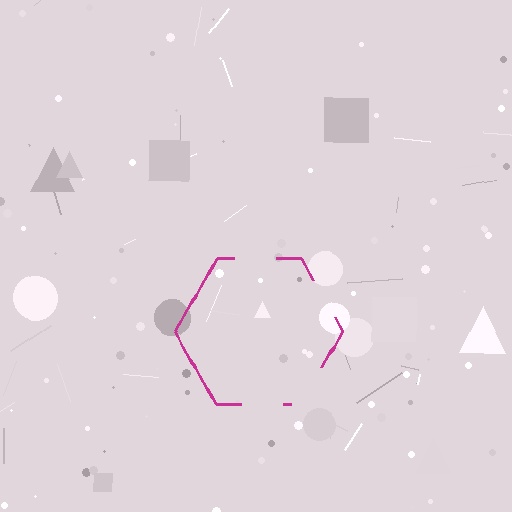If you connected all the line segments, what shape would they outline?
They would outline a hexagon.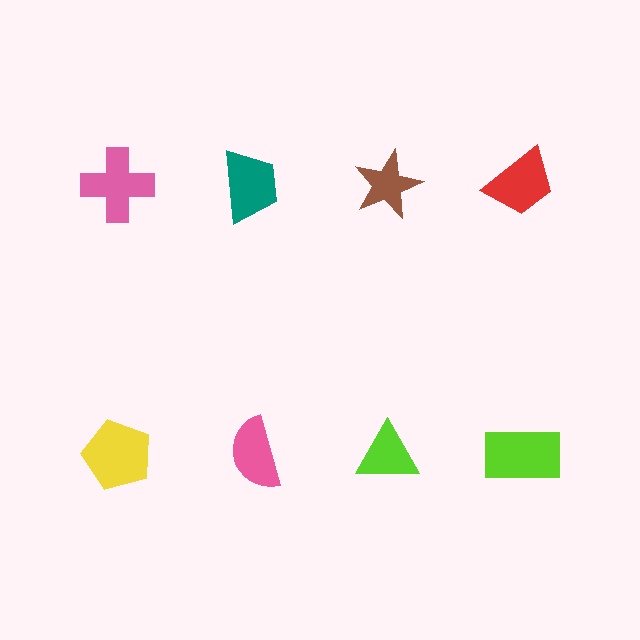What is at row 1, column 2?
A teal trapezoid.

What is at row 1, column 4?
A red trapezoid.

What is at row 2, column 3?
A lime triangle.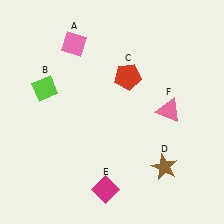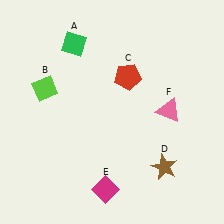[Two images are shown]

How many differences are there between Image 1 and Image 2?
There is 1 difference between the two images.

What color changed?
The diamond (A) changed from pink in Image 1 to green in Image 2.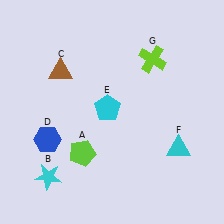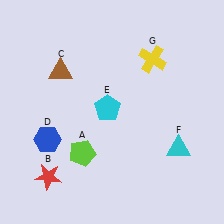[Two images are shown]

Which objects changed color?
B changed from cyan to red. G changed from lime to yellow.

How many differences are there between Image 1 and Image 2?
There are 2 differences between the two images.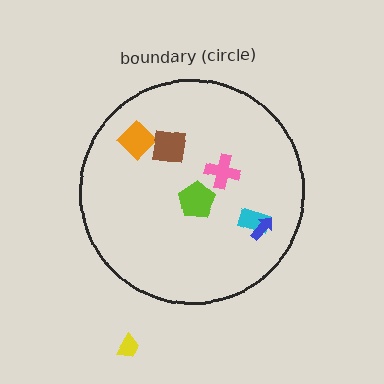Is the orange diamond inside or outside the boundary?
Inside.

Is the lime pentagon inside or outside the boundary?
Inside.